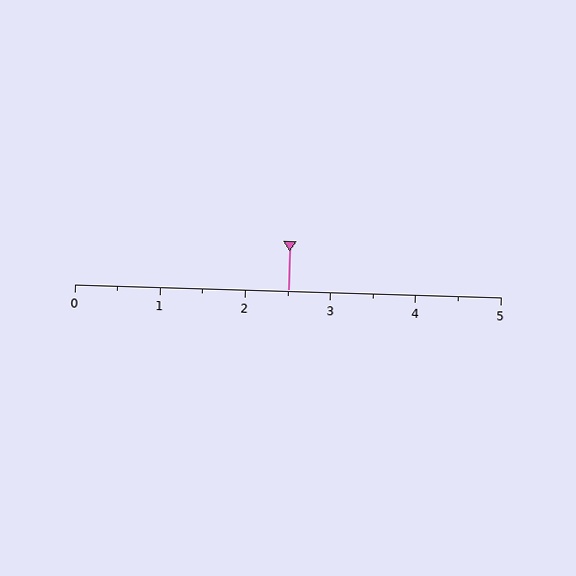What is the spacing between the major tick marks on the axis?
The major ticks are spaced 1 apart.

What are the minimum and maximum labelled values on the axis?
The axis runs from 0 to 5.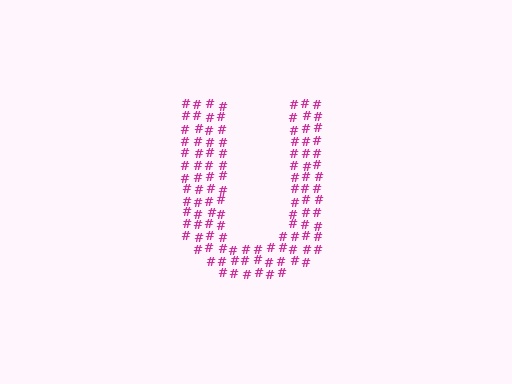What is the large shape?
The large shape is the letter U.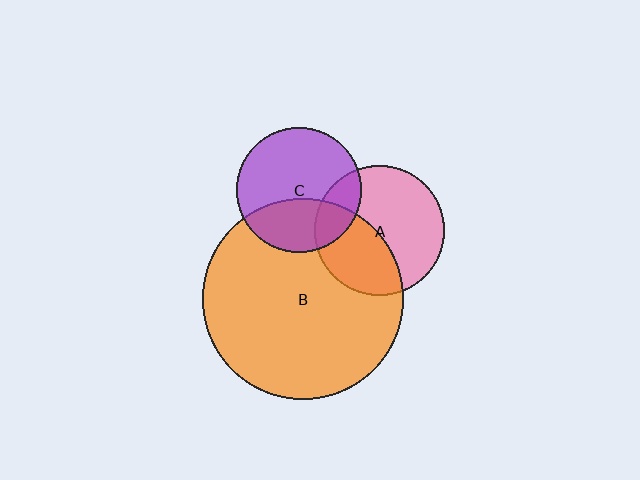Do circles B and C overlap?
Yes.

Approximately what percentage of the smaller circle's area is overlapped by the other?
Approximately 35%.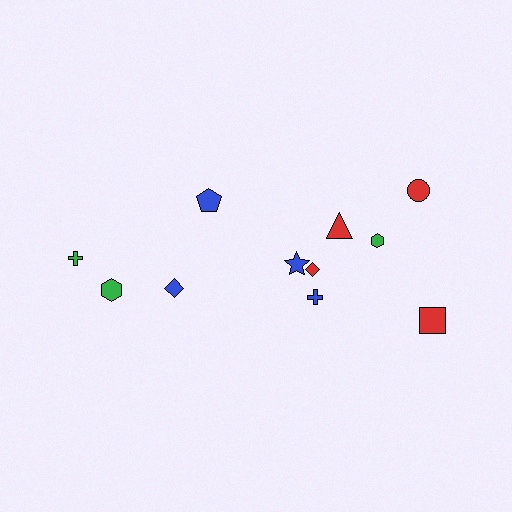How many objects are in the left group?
There are 4 objects.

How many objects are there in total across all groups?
There are 11 objects.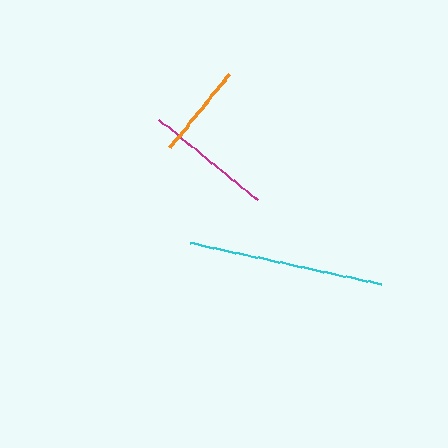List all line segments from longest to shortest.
From longest to shortest: cyan, magenta, orange.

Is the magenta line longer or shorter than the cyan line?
The cyan line is longer than the magenta line.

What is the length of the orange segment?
The orange segment is approximately 95 pixels long.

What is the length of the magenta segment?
The magenta segment is approximately 128 pixels long.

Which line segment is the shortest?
The orange line is the shortest at approximately 95 pixels.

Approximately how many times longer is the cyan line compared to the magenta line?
The cyan line is approximately 1.5 times the length of the magenta line.